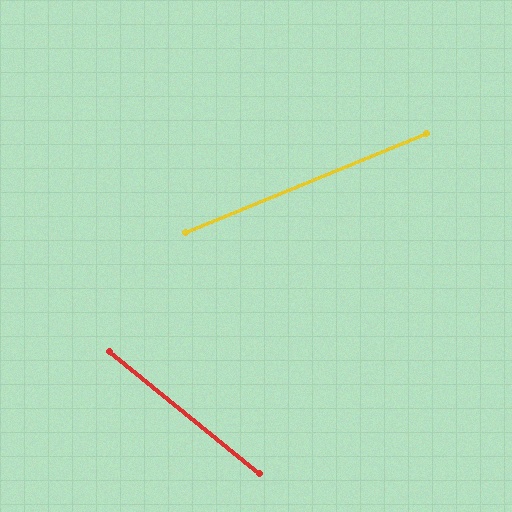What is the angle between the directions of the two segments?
Approximately 61 degrees.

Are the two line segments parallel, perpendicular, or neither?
Neither parallel nor perpendicular — they differ by about 61°.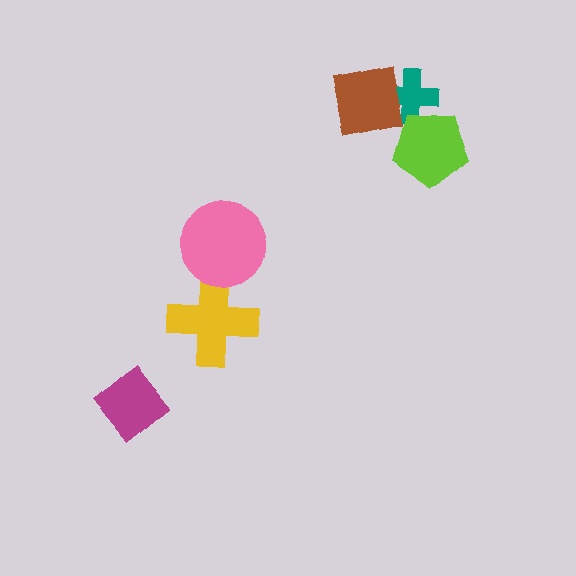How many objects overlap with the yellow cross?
1 object overlaps with the yellow cross.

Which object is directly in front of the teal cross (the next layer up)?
The lime pentagon is directly in front of the teal cross.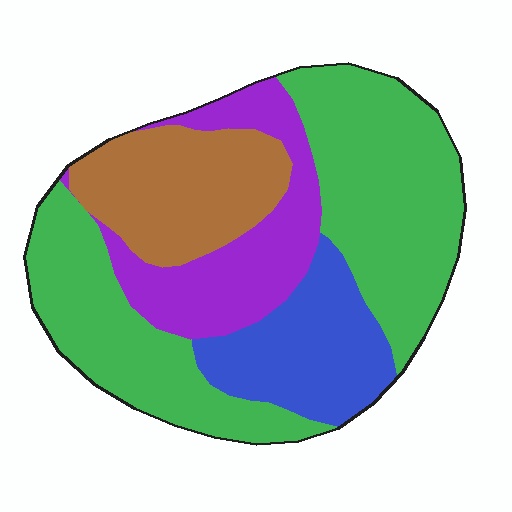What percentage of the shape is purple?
Purple covers around 20% of the shape.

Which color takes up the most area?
Green, at roughly 45%.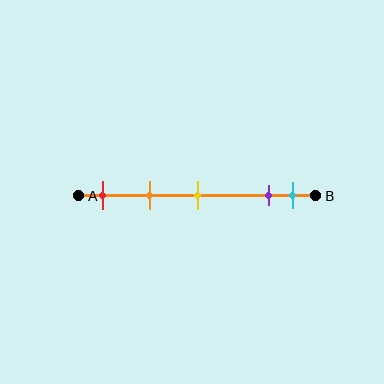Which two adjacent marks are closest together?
The purple and cyan marks are the closest adjacent pair.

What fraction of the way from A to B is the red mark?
The red mark is approximately 10% (0.1) of the way from A to B.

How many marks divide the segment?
There are 5 marks dividing the segment.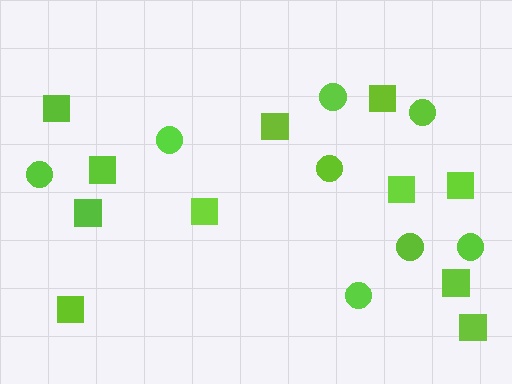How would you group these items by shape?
There are 2 groups: one group of circles (8) and one group of squares (11).